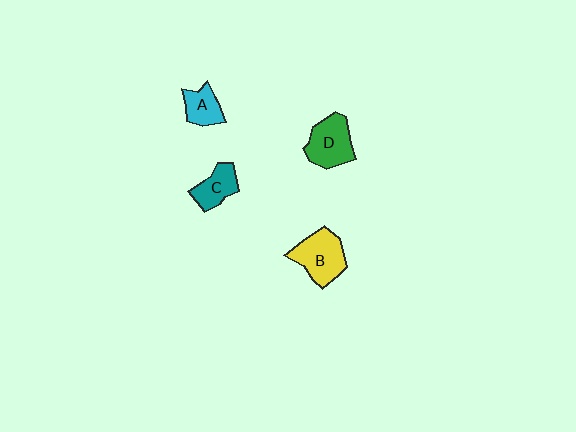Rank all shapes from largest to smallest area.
From largest to smallest: B (yellow), D (green), C (teal), A (cyan).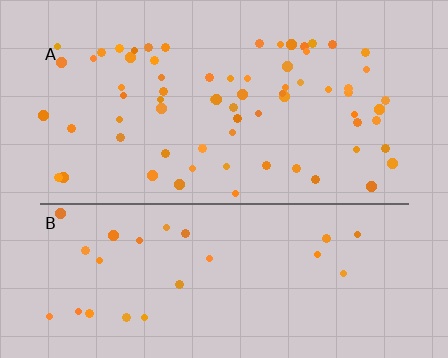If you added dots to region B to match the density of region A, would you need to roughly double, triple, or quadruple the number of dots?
Approximately triple.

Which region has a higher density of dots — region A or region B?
A (the top).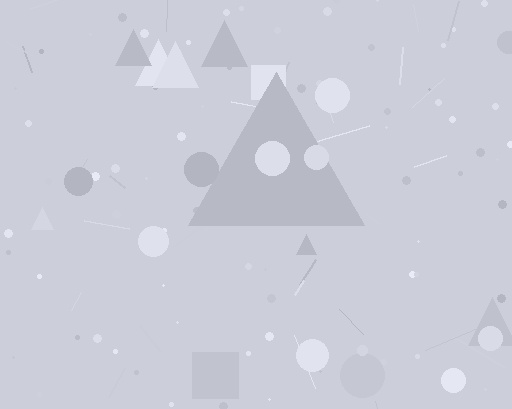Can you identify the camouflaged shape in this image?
The camouflaged shape is a triangle.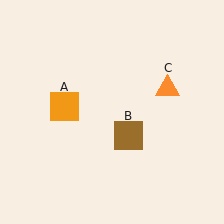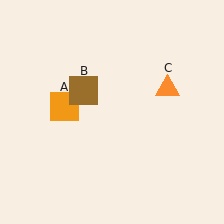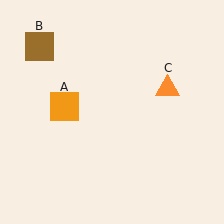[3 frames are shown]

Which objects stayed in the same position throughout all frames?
Orange square (object A) and orange triangle (object C) remained stationary.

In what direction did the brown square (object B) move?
The brown square (object B) moved up and to the left.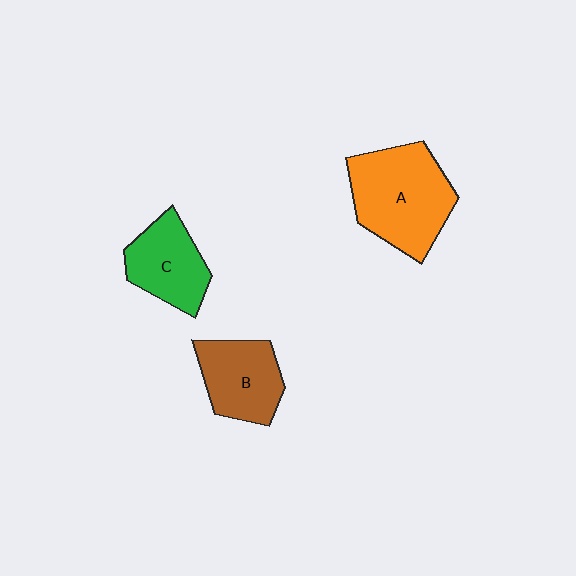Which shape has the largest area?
Shape A (orange).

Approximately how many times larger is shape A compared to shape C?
Approximately 1.6 times.